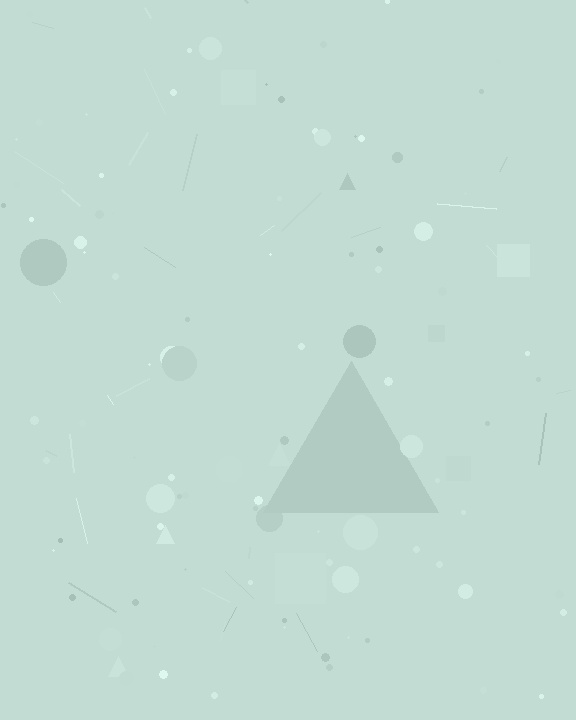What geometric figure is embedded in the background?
A triangle is embedded in the background.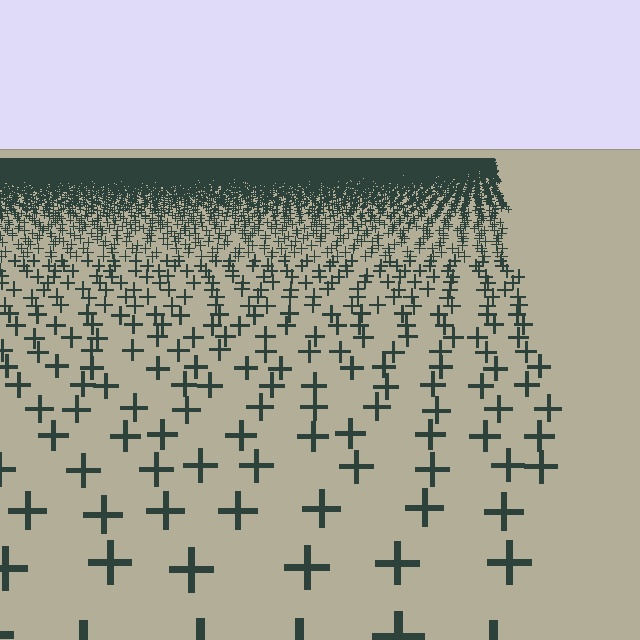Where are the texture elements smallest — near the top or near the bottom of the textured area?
Near the top.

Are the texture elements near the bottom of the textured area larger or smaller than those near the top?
Larger. Near the bottom, elements are closer to the viewer and appear at a bigger on-screen size.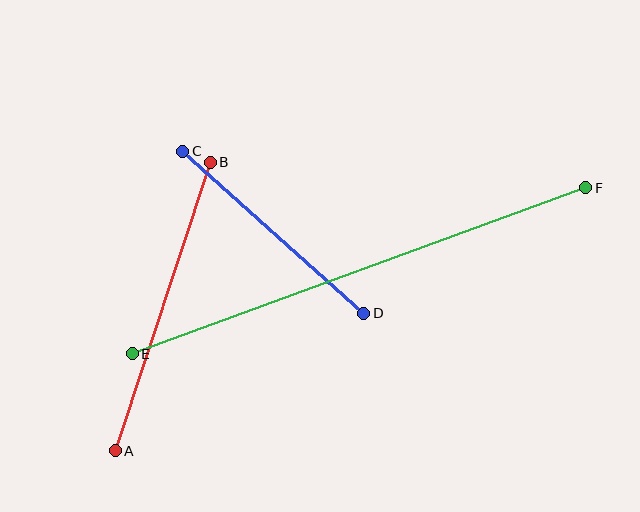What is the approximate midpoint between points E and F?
The midpoint is at approximately (359, 271) pixels.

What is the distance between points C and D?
The distance is approximately 243 pixels.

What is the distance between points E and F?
The distance is approximately 483 pixels.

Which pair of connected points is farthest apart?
Points E and F are farthest apart.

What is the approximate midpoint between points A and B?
The midpoint is at approximately (163, 306) pixels.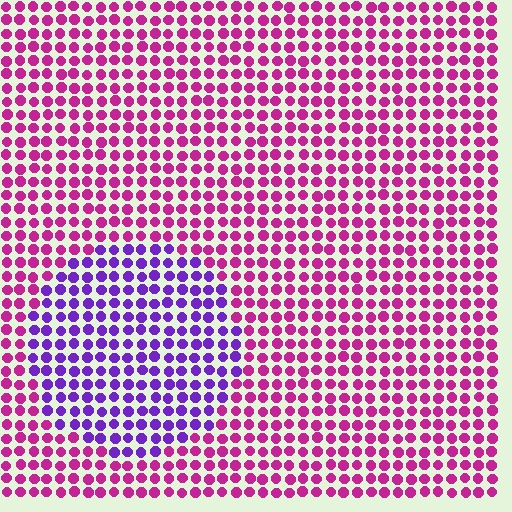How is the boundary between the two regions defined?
The boundary is defined purely by a slight shift in hue (about 48 degrees). Spacing, size, and orientation are identical on both sides.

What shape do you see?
I see a circle.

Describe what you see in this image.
The image is filled with small magenta elements in a uniform arrangement. A circle-shaped region is visible where the elements are tinted to a slightly different hue, forming a subtle color boundary.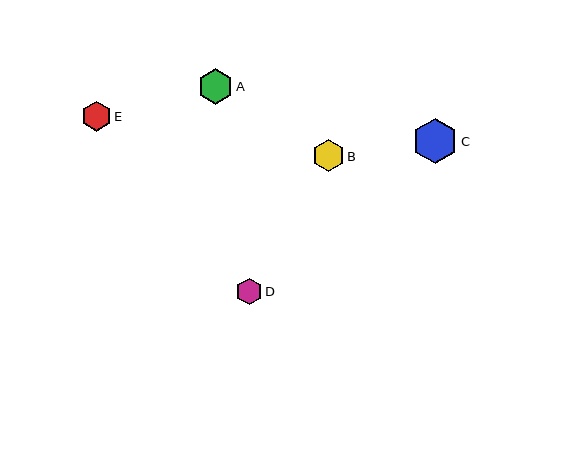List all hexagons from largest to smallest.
From largest to smallest: C, A, B, E, D.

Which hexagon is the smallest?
Hexagon D is the smallest with a size of approximately 27 pixels.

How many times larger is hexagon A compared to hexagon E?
Hexagon A is approximately 1.2 times the size of hexagon E.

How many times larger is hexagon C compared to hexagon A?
Hexagon C is approximately 1.3 times the size of hexagon A.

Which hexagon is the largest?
Hexagon C is the largest with a size of approximately 45 pixels.